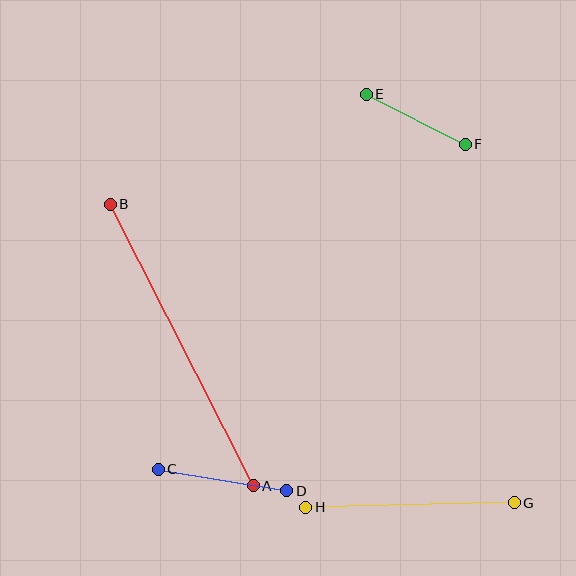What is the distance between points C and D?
The distance is approximately 131 pixels.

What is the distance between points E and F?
The distance is approximately 111 pixels.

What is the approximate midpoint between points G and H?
The midpoint is at approximately (410, 505) pixels.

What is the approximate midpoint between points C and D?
The midpoint is at approximately (222, 480) pixels.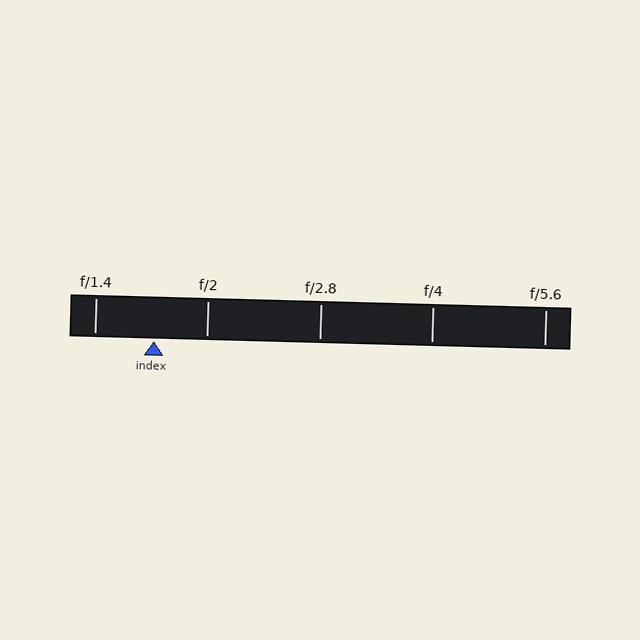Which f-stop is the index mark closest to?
The index mark is closest to f/2.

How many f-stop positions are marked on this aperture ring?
There are 5 f-stop positions marked.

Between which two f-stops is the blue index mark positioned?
The index mark is between f/1.4 and f/2.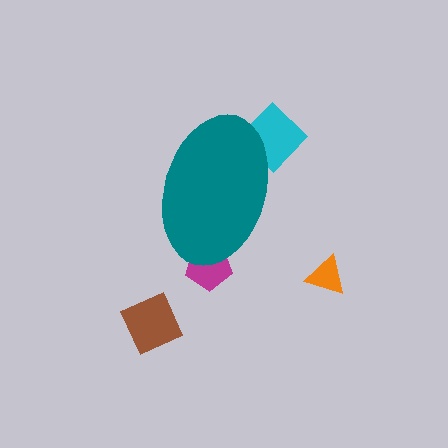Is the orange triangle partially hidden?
No, the orange triangle is fully visible.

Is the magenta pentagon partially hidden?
Yes, the magenta pentagon is partially hidden behind the teal ellipse.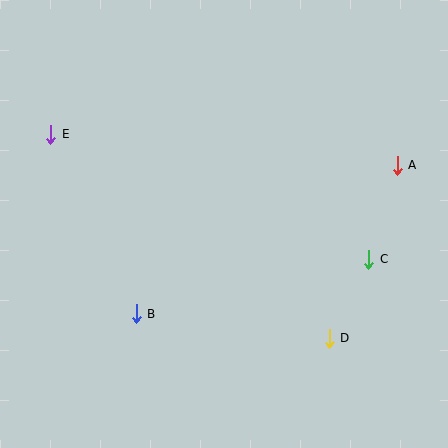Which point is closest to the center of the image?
Point B at (136, 314) is closest to the center.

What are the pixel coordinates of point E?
Point E is at (51, 134).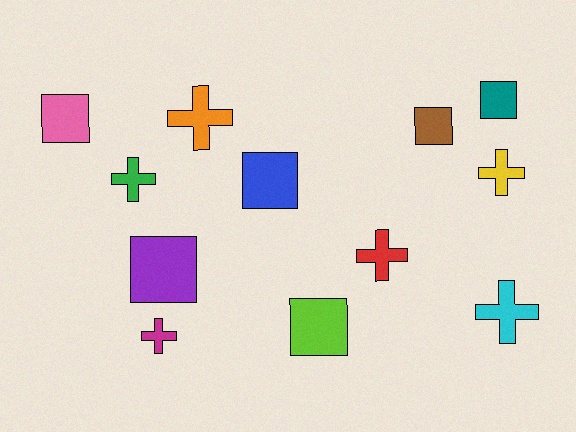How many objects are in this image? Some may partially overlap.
There are 12 objects.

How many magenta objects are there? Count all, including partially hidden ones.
There is 1 magenta object.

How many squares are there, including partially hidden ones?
There are 6 squares.